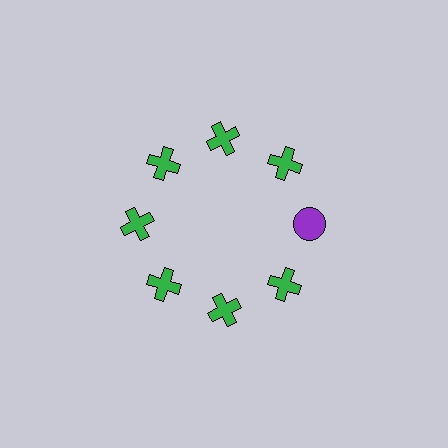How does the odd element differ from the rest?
It differs in both color (purple instead of green) and shape (circle instead of cross).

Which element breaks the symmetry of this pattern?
The purple circle at roughly the 3 o'clock position breaks the symmetry. All other shapes are green crosses.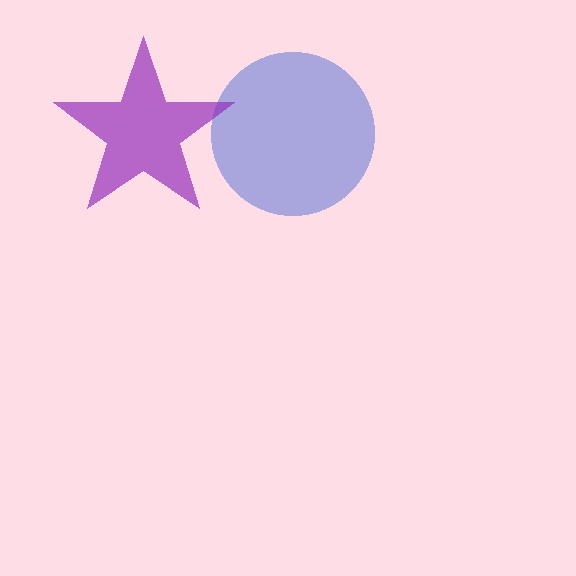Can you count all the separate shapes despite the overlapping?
Yes, there are 2 separate shapes.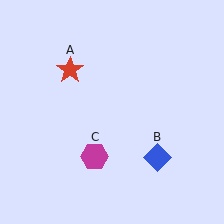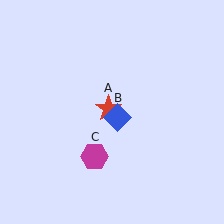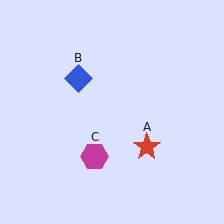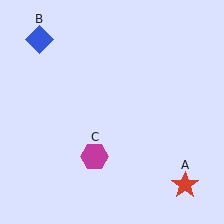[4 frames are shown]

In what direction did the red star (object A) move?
The red star (object A) moved down and to the right.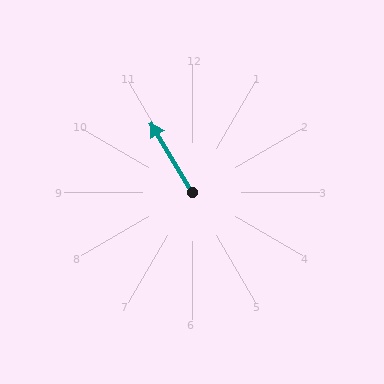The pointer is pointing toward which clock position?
Roughly 11 o'clock.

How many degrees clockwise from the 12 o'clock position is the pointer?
Approximately 329 degrees.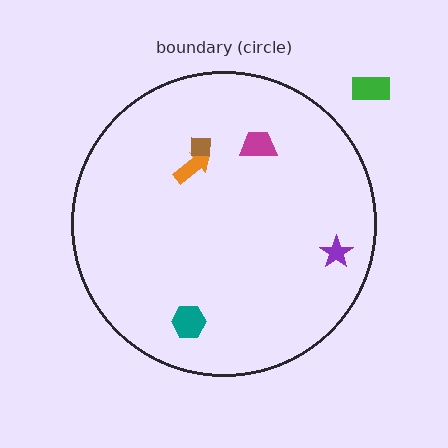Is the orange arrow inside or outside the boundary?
Inside.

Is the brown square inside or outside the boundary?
Inside.